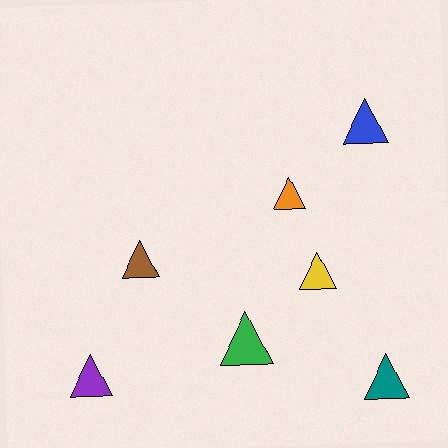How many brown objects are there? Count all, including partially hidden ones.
There is 1 brown object.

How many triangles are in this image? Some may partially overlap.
There are 7 triangles.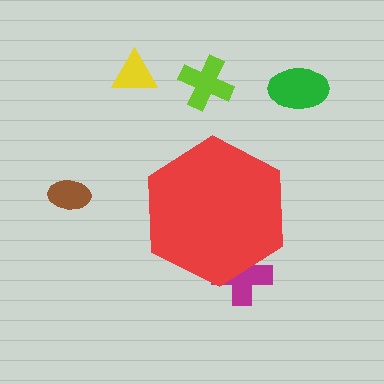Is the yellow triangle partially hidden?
No, the yellow triangle is fully visible.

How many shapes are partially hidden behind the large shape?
1 shape is partially hidden.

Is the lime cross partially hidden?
No, the lime cross is fully visible.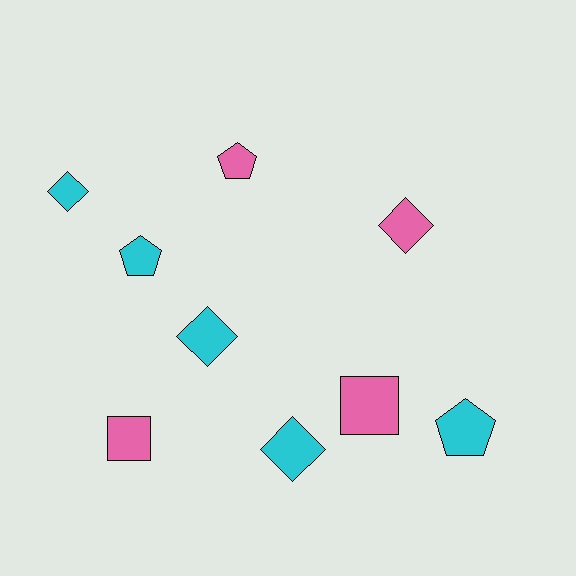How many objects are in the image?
There are 9 objects.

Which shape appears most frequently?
Diamond, with 4 objects.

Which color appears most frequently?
Cyan, with 5 objects.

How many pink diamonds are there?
There is 1 pink diamond.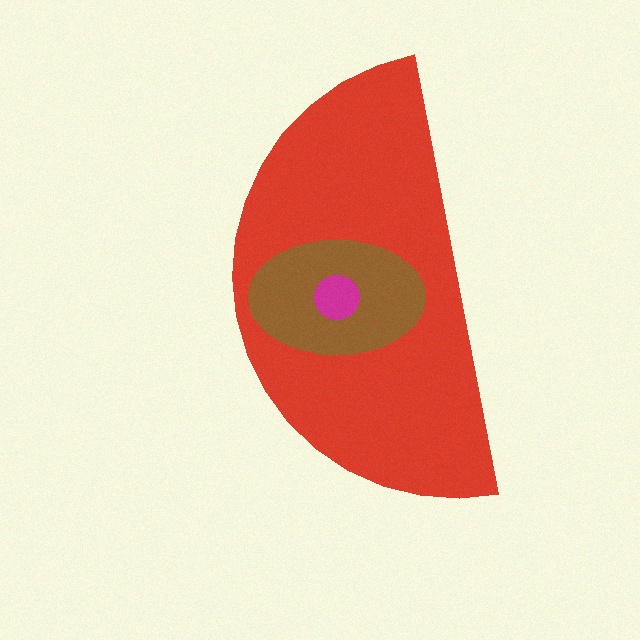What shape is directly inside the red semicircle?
The brown ellipse.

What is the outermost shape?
The red semicircle.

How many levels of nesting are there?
3.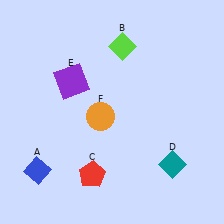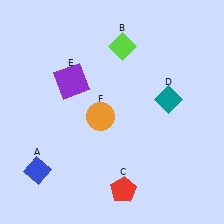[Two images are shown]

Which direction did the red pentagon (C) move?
The red pentagon (C) moved right.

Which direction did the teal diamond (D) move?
The teal diamond (D) moved up.